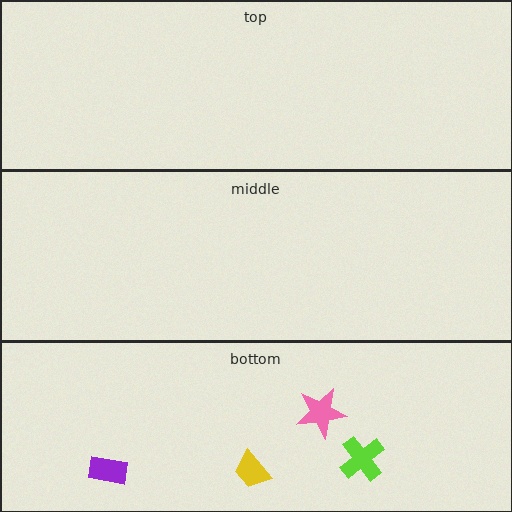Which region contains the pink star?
The bottom region.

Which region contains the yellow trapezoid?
The bottom region.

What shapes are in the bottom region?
The purple rectangle, the lime cross, the yellow trapezoid, the pink star.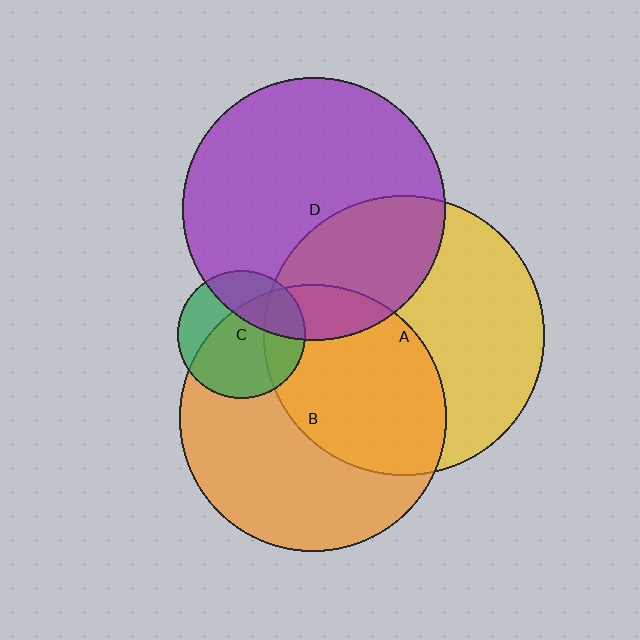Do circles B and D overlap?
Yes.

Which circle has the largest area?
Circle A (yellow).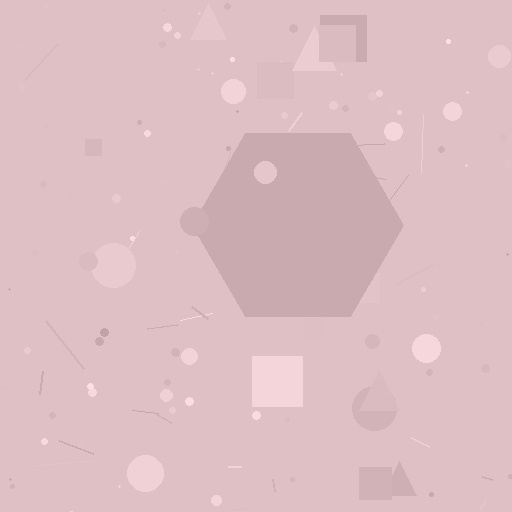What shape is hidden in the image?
A hexagon is hidden in the image.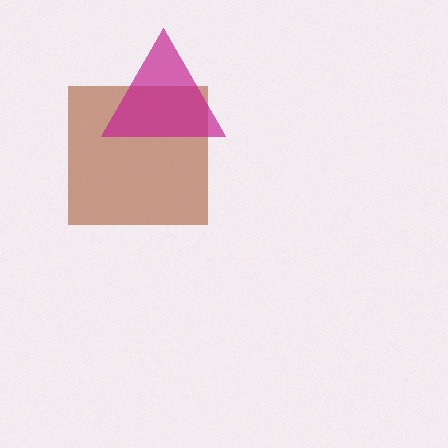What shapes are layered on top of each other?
The layered shapes are: a brown square, a magenta triangle.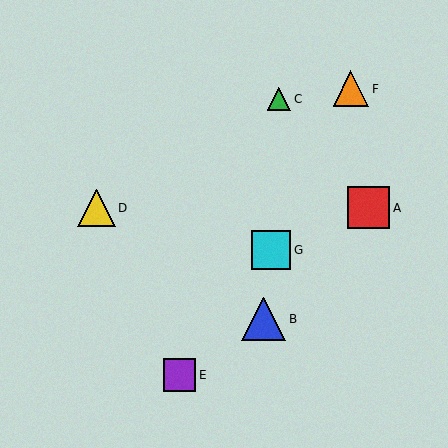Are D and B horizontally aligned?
No, D is at y≈208 and B is at y≈319.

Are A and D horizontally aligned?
Yes, both are at y≈208.